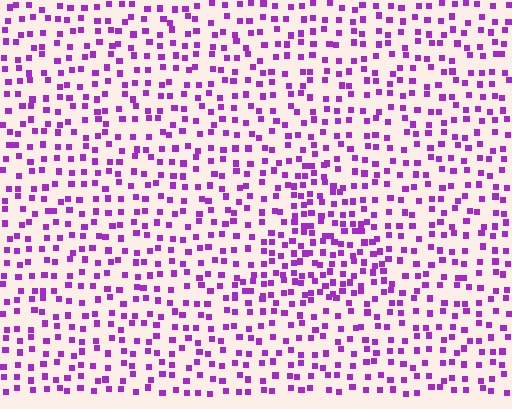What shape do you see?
I see a triangle.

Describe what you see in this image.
The image contains small purple elements arranged at two different densities. A triangle-shaped region is visible where the elements are more densely packed than the surrounding area.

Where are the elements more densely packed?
The elements are more densely packed inside the triangle boundary.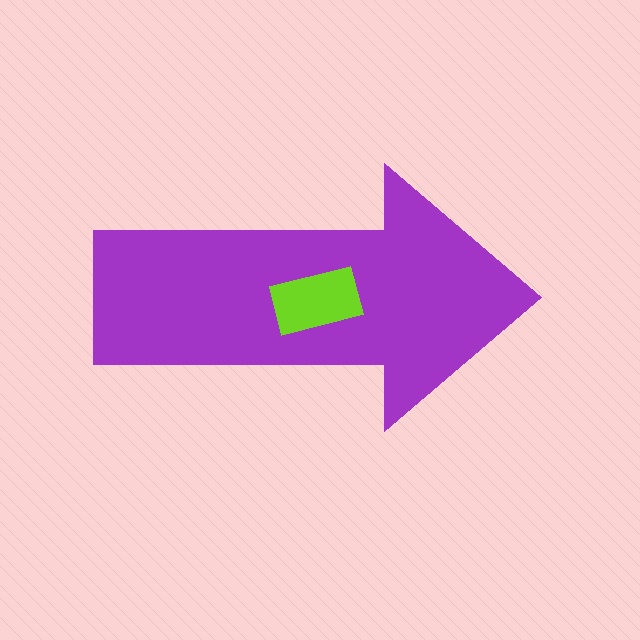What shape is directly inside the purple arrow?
The lime rectangle.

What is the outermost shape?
The purple arrow.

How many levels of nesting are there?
2.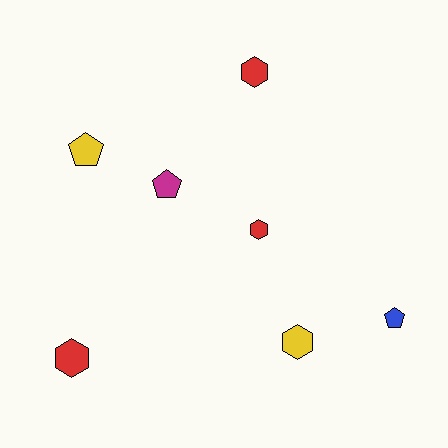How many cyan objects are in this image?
There are no cyan objects.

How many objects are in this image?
There are 7 objects.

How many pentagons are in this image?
There are 3 pentagons.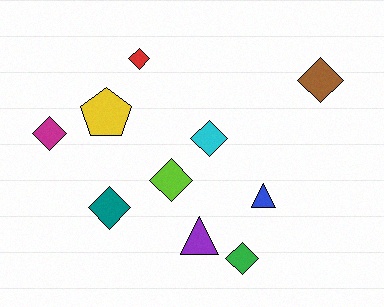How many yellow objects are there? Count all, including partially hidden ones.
There is 1 yellow object.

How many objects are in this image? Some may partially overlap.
There are 10 objects.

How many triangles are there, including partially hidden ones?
There are 2 triangles.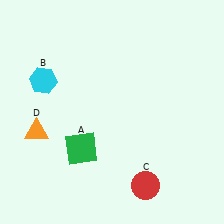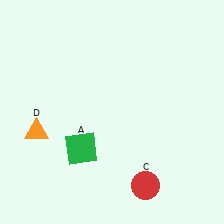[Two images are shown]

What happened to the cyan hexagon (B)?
The cyan hexagon (B) was removed in Image 2. It was in the top-left area of Image 1.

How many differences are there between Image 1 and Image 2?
There is 1 difference between the two images.